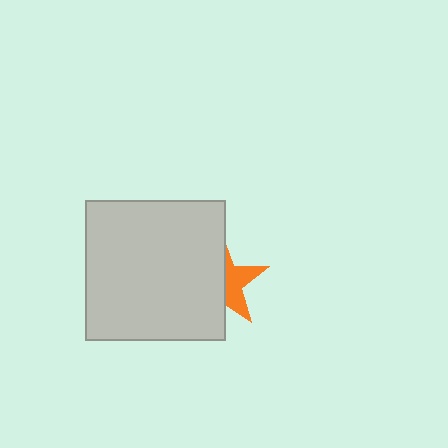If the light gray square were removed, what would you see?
You would see the complete orange star.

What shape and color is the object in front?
The object in front is a light gray square.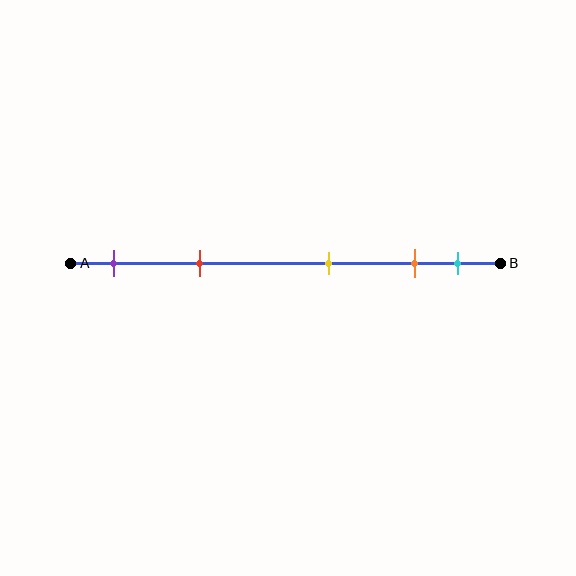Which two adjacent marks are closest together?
The orange and cyan marks are the closest adjacent pair.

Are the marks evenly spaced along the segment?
No, the marks are not evenly spaced.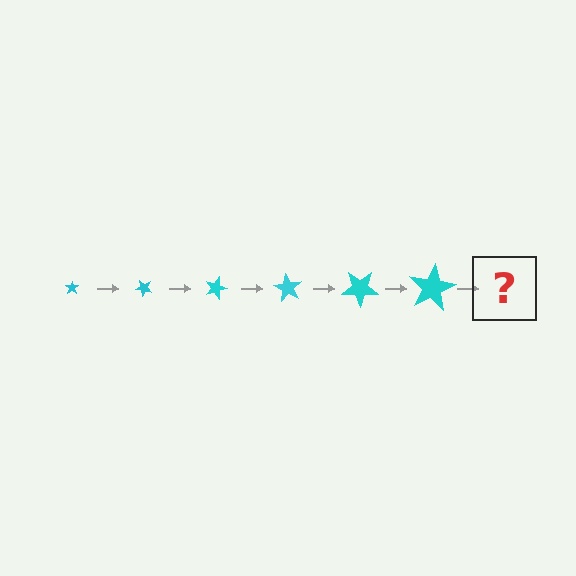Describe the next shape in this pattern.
It should be a star, larger than the previous one and rotated 270 degrees from the start.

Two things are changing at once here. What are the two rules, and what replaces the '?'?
The two rules are that the star grows larger each step and it rotates 45 degrees each step. The '?' should be a star, larger than the previous one and rotated 270 degrees from the start.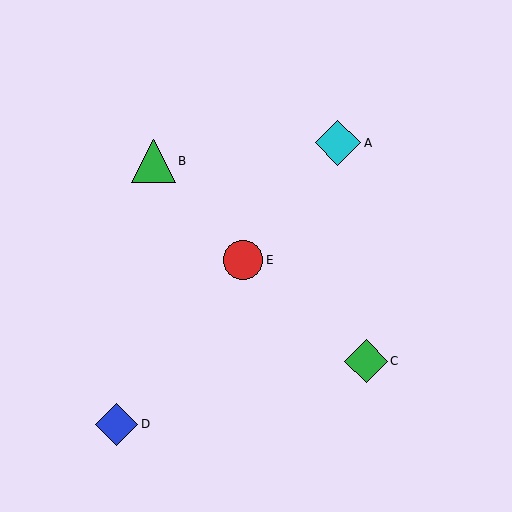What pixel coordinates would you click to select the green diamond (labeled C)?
Click at (366, 361) to select the green diamond C.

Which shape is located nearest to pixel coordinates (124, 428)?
The blue diamond (labeled D) at (117, 424) is nearest to that location.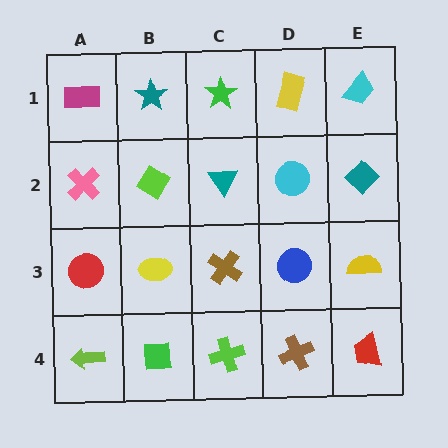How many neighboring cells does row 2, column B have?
4.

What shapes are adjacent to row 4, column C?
A brown cross (row 3, column C), a green square (row 4, column B), a brown cross (row 4, column D).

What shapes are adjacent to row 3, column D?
A cyan circle (row 2, column D), a brown cross (row 4, column D), a brown cross (row 3, column C), a yellow semicircle (row 3, column E).